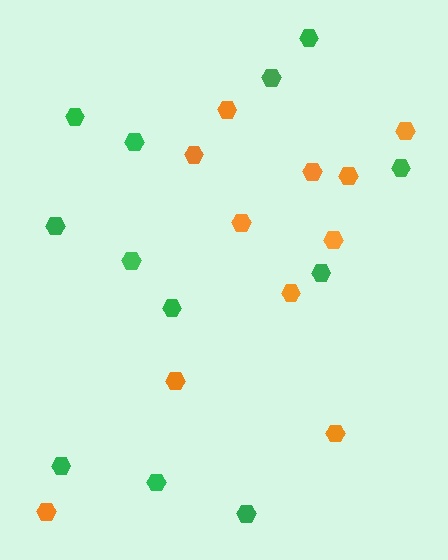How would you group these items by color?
There are 2 groups: one group of orange hexagons (11) and one group of green hexagons (12).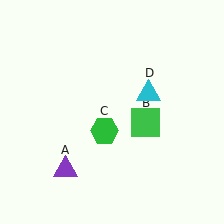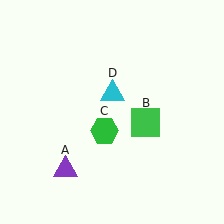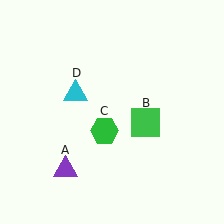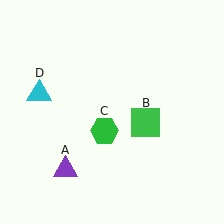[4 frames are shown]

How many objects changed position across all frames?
1 object changed position: cyan triangle (object D).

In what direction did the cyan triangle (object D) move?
The cyan triangle (object D) moved left.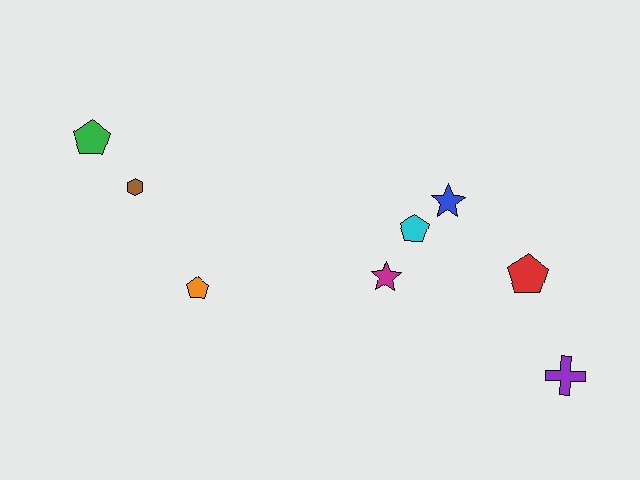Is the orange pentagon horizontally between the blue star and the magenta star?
No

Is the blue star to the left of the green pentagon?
No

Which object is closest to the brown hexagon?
The green pentagon is closest to the brown hexagon.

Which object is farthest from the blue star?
The green pentagon is farthest from the blue star.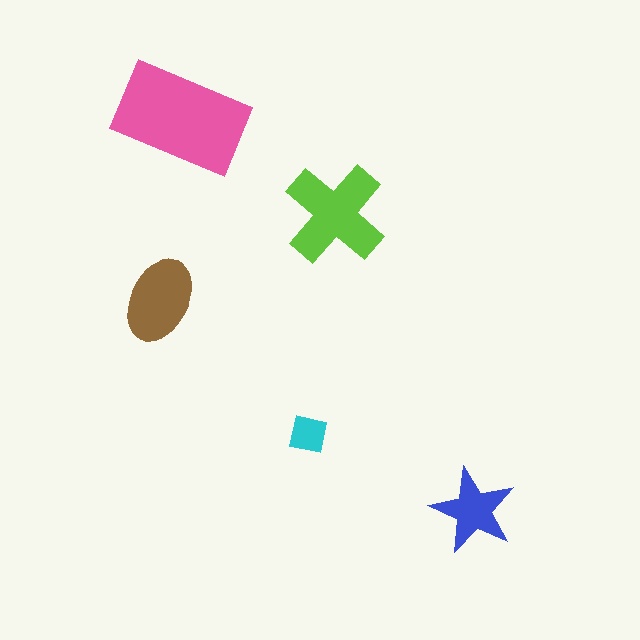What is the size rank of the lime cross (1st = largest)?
2nd.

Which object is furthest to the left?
The brown ellipse is leftmost.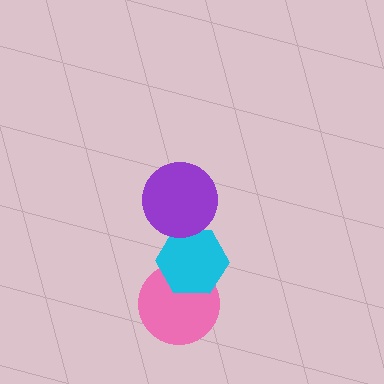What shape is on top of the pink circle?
The cyan hexagon is on top of the pink circle.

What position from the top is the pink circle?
The pink circle is 3rd from the top.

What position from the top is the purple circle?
The purple circle is 1st from the top.